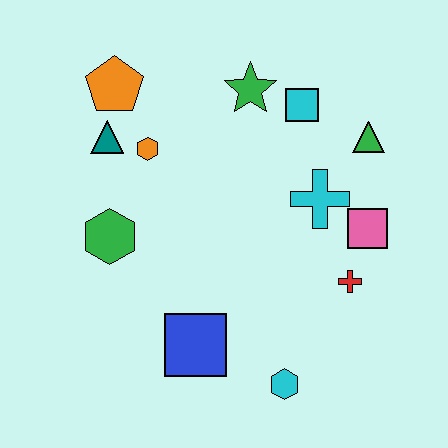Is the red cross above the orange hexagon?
No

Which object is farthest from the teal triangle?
The cyan hexagon is farthest from the teal triangle.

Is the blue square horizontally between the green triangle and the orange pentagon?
Yes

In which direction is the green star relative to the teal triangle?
The green star is to the right of the teal triangle.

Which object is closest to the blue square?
The cyan hexagon is closest to the blue square.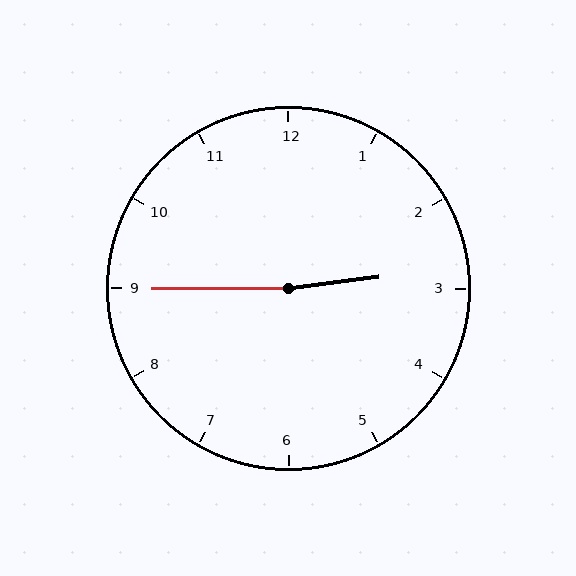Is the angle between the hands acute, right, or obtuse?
It is obtuse.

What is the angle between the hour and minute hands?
Approximately 172 degrees.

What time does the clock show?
2:45.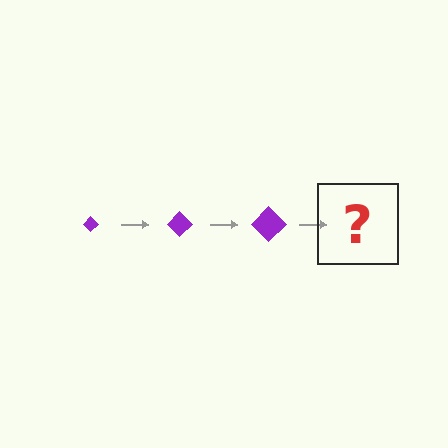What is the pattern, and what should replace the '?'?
The pattern is that the diamond gets progressively larger each step. The '?' should be a purple diamond, larger than the previous one.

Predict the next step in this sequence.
The next step is a purple diamond, larger than the previous one.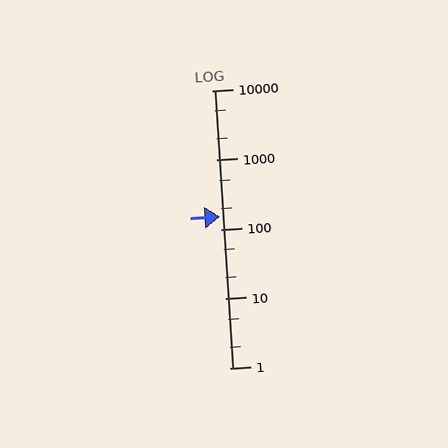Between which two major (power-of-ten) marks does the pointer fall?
The pointer is between 100 and 1000.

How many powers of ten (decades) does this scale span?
The scale spans 4 decades, from 1 to 10000.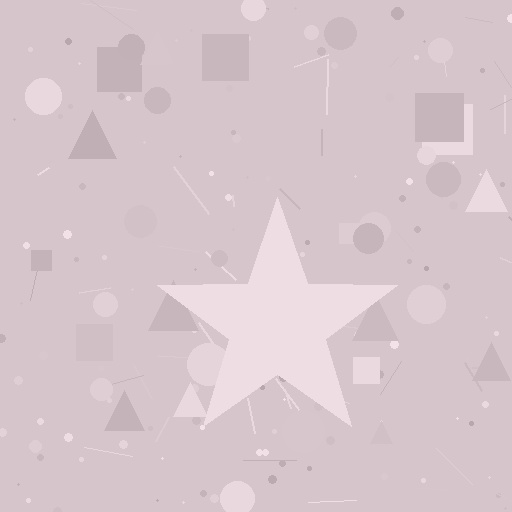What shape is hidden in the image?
A star is hidden in the image.